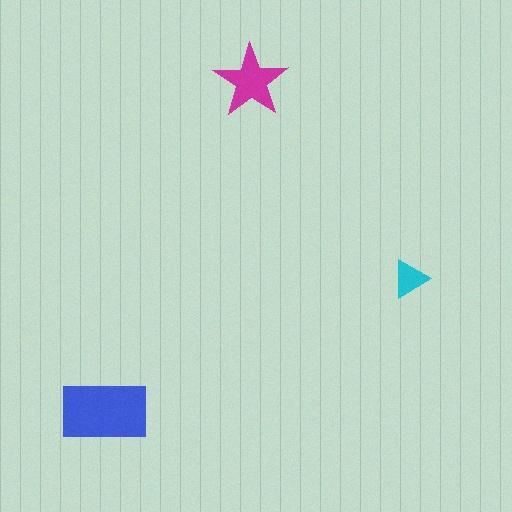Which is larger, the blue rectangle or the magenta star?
The blue rectangle.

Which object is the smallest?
The cyan triangle.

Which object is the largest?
The blue rectangle.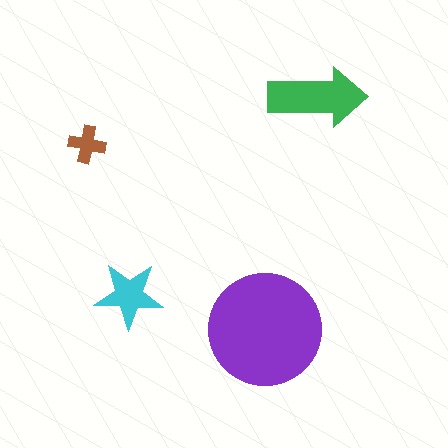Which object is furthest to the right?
The green arrow is rightmost.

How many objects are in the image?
There are 4 objects in the image.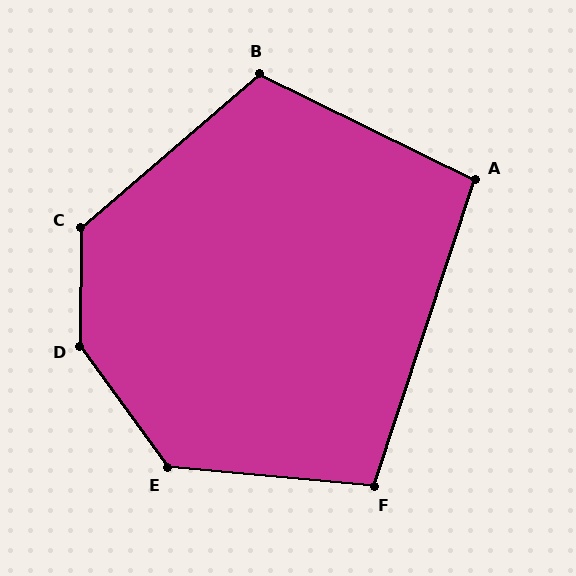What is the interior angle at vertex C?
Approximately 131 degrees (obtuse).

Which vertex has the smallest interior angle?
A, at approximately 98 degrees.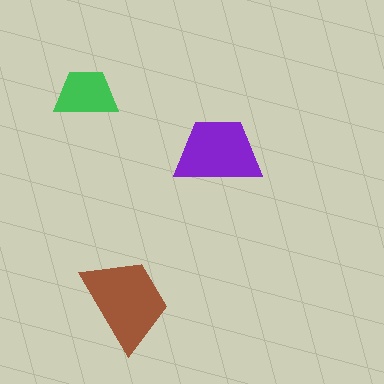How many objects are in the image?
There are 3 objects in the image.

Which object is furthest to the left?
The green trapezoid is leftmost.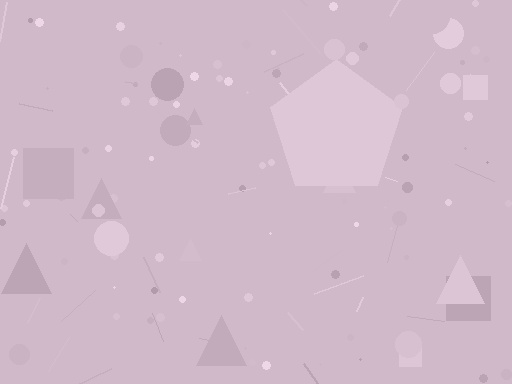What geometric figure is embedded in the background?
A pentagon is embedded in the background.